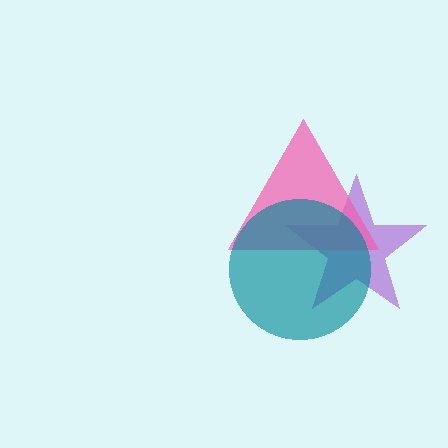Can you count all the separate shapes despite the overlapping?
Yes, there are 3 separate shapes.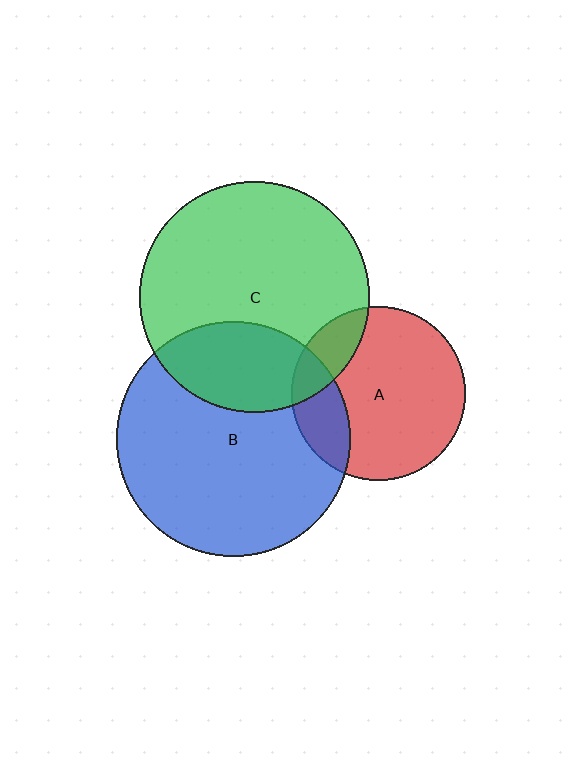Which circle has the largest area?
Circle B (blue).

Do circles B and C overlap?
Yes.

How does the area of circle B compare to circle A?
Approximately 1.8 times.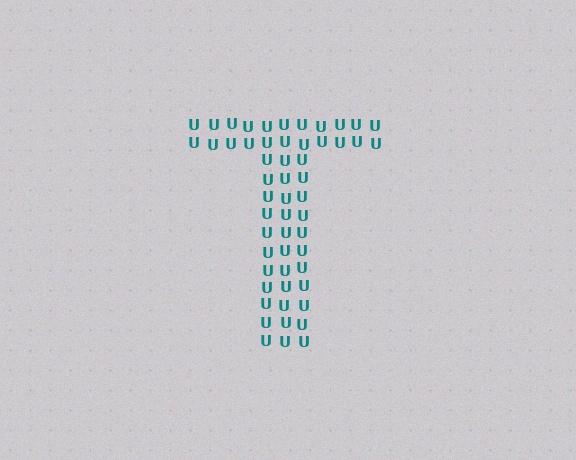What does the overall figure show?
The overall figure shows the letter T.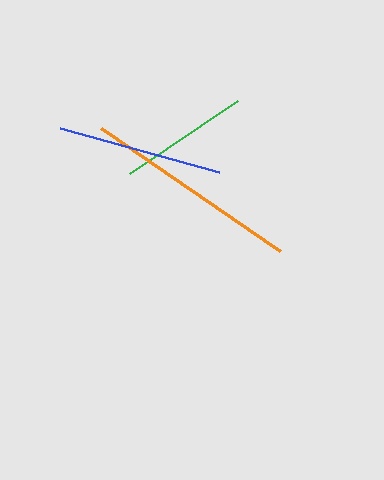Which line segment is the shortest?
The green line is the shortest at approximately 131 pixels.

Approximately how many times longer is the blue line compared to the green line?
The blue line is approximately 1.3 times the length of the green line.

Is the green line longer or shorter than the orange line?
The orange line is longer than the green line.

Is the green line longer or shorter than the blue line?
The blue line is longer than the green line.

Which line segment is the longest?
The orange line is the longest at approximately 217 pixels.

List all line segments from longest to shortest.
From longest to shortest: orange, blue, green.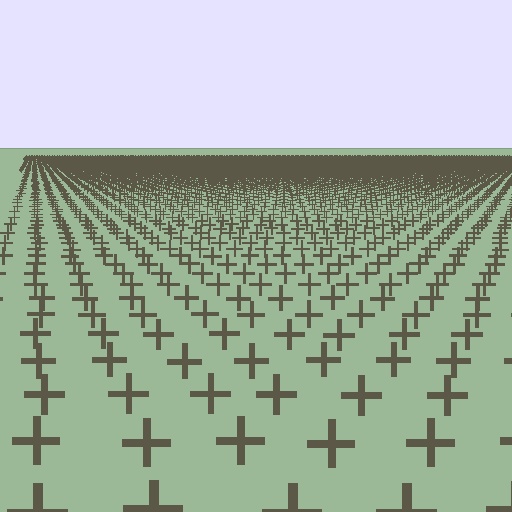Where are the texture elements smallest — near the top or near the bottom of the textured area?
Near the top.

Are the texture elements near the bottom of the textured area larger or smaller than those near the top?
Larger. Near the bottom, elements are closer to the viewer and appear at a bigger on-screen size.